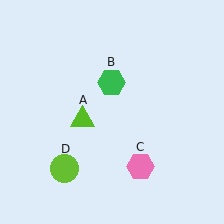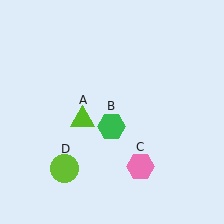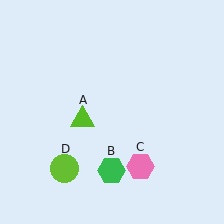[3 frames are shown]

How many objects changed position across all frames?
1 object changed position: green hexagon (object B).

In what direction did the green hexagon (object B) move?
The green hexagon (object B) moved down.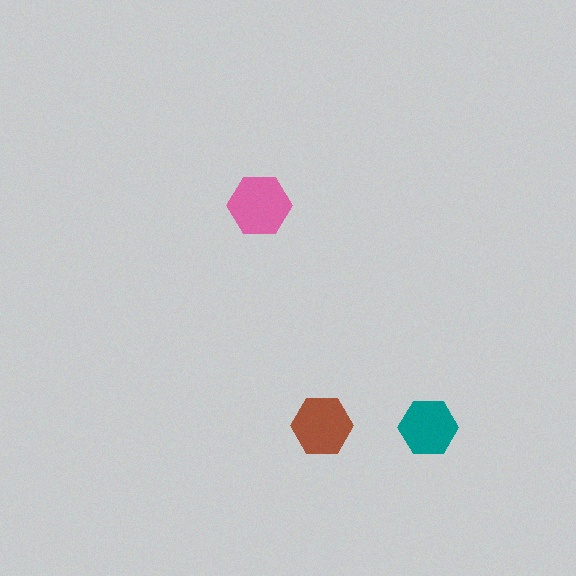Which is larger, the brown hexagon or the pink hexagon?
The pink one.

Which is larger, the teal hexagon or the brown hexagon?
The brown one.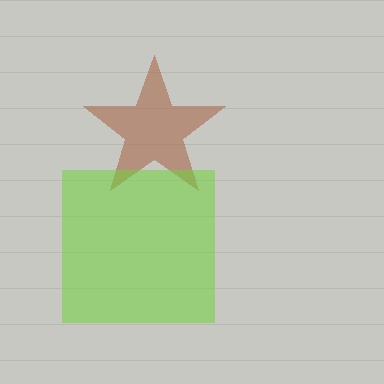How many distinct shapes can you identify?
There are 2 distinct shapes: a brown star, a lime square.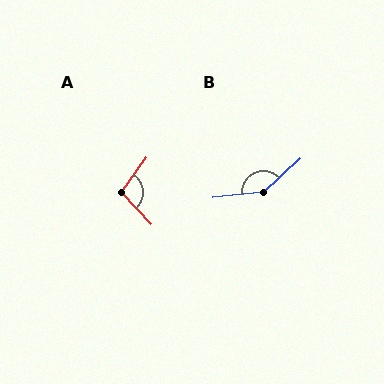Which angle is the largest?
B, at approximately 143 degrees.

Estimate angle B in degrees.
Approximately 143 degrees.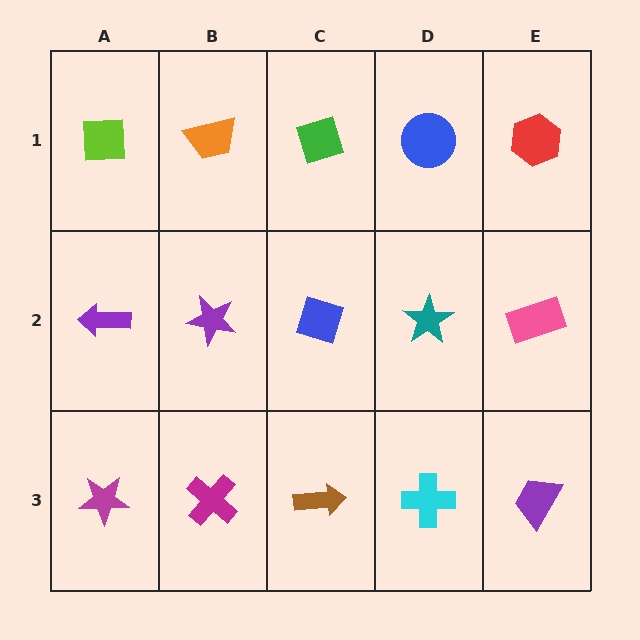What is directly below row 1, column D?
A teal star.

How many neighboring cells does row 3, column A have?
2.